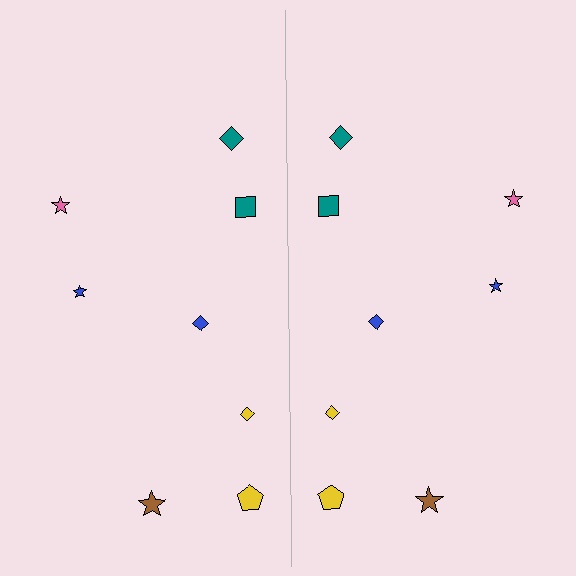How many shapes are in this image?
There are 16 shapes in this image.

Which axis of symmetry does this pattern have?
The pattern has a vertical axis of symmetry running through the center of the image.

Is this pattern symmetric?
Yes, this pattern has bilateral (reflection) symmetry.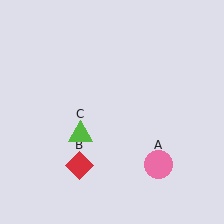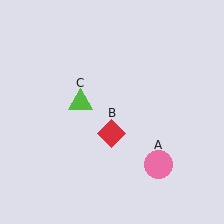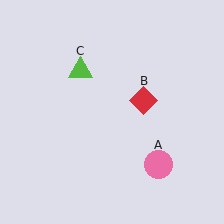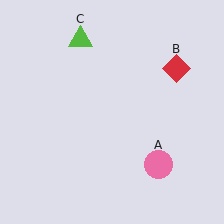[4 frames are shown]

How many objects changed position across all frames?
2 objects changed position: red diamond (object B), lime triangle (object C).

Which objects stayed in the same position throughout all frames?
Pink circle (object A) remained stationary.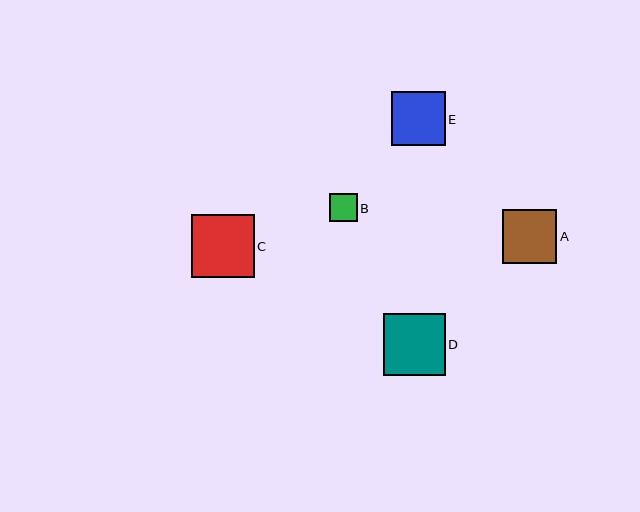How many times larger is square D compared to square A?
Square D is approximately 1.1 times the size of square A.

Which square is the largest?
Square C is the largest with a size of approximately 63 pixels.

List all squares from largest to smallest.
From largest to smallest: C, D, A, E, B.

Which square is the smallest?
Square B is the smallest with a size of approximately 28 pixels.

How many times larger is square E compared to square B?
Square E is approximately 1.9 times the size of square B.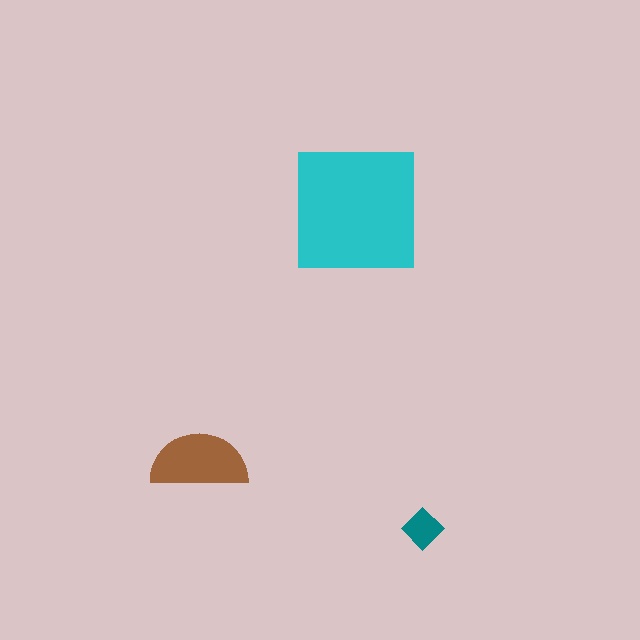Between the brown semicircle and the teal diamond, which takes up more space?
The brown semicircle.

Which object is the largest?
The cyan square.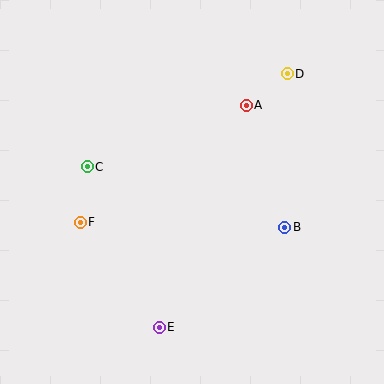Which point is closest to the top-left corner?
Point C is closest to the top-left corner.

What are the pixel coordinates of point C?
Point C is at (87, 167).